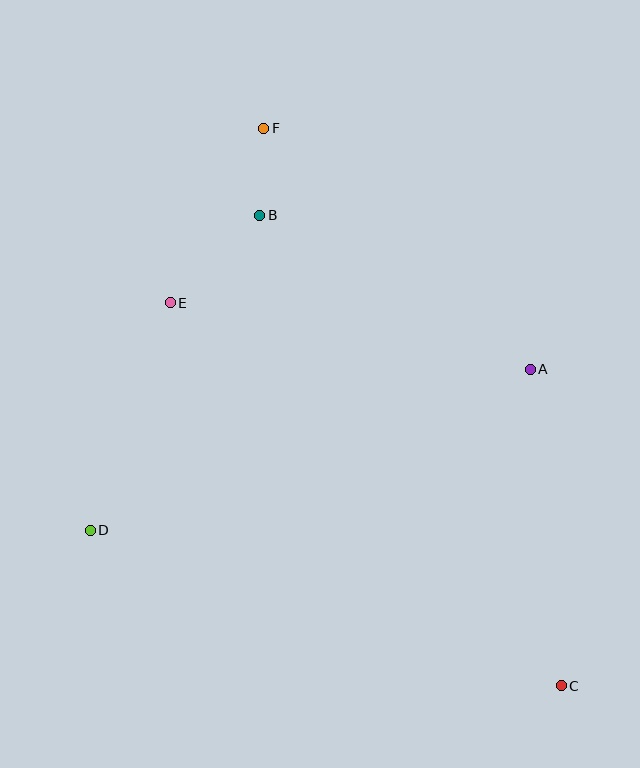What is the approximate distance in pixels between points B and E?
The distance between B and E is approximately 125 pixels.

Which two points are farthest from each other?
Points C and F are farthest from each other.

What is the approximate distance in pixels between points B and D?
The distance between B and D is approximately 358 pixels.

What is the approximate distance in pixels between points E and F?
The distance between E and F is approximately 198 pixels.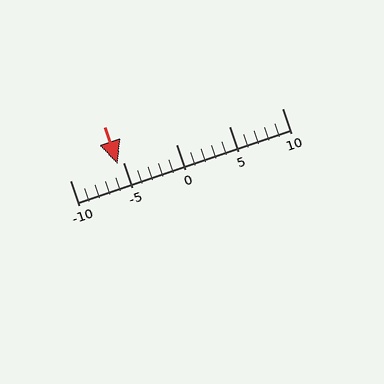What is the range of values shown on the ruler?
The ruler shows values from -10 to 10.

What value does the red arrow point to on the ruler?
The red arrow points to approximately -6.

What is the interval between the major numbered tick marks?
The major tick marks are spaced 5 units apart.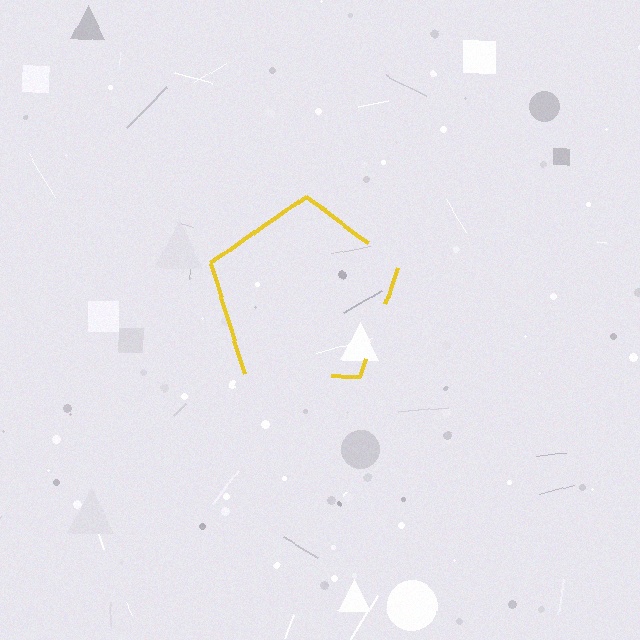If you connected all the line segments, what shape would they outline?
They would outline a pentagon.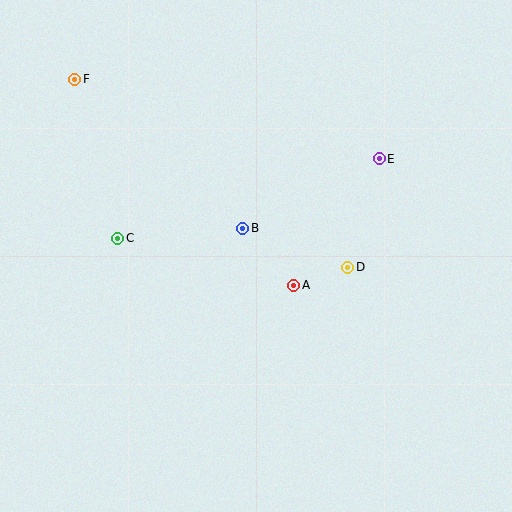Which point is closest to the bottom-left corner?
Point C is closest to the bottom-left corner.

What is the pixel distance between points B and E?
The distance between B and E is 153 pixels.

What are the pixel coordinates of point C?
Point C is at (118, 238).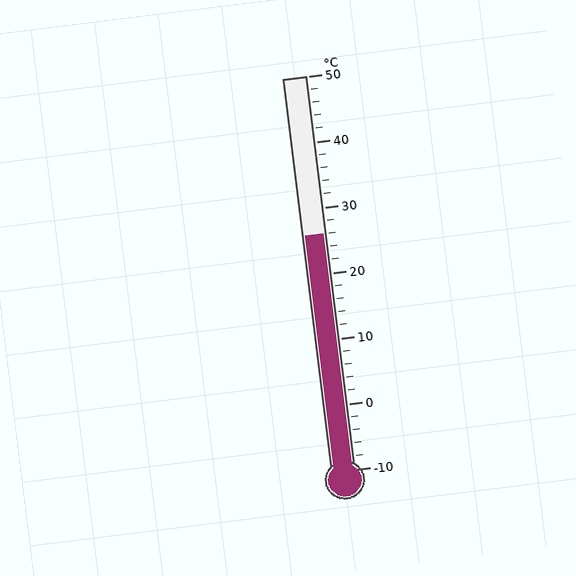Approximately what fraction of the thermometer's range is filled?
The thermometer is filled to approximately 60% of its range.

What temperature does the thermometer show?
The thermometer shows approximately 26°C.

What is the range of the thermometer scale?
The thermometer scale ranges from -10°C to 50°C.